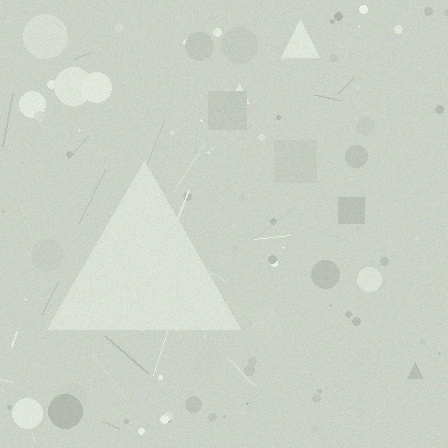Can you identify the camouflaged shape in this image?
The camouflaged shape is a triangle.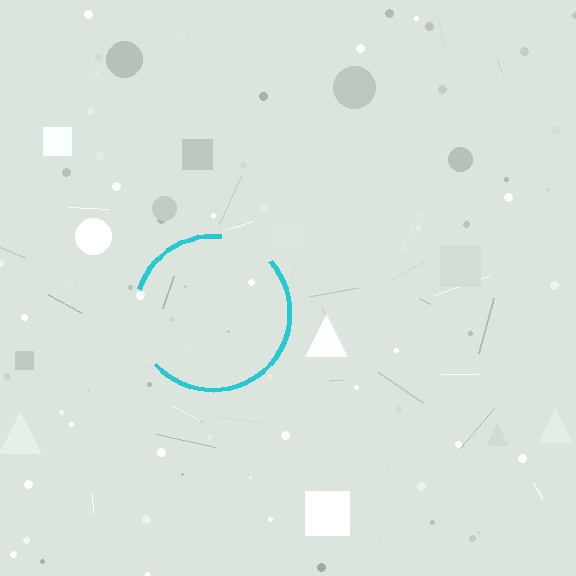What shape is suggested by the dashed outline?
The dashed outline suggests a circle.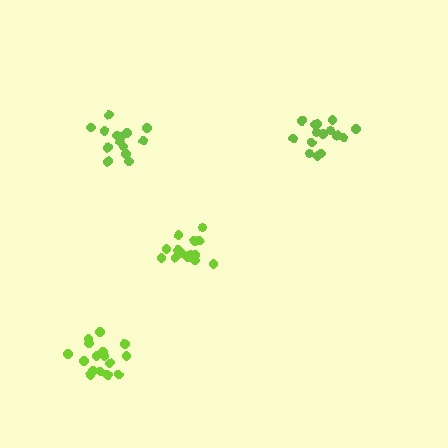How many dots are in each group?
Group 1: 15 dots, Group 2: 15 dots, Group 3: 16 dots, Group 4: 14 dots (60 total).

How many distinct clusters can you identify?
There are 4 distinct clusters.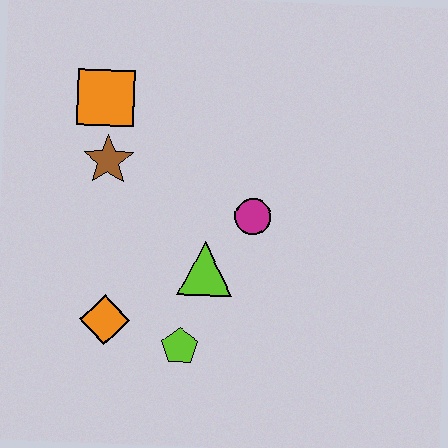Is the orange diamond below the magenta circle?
Yes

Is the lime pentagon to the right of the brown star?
Yes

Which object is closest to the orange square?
The brown star is closest to the orange square.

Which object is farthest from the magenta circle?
The orange square is farthest from the magenta circle.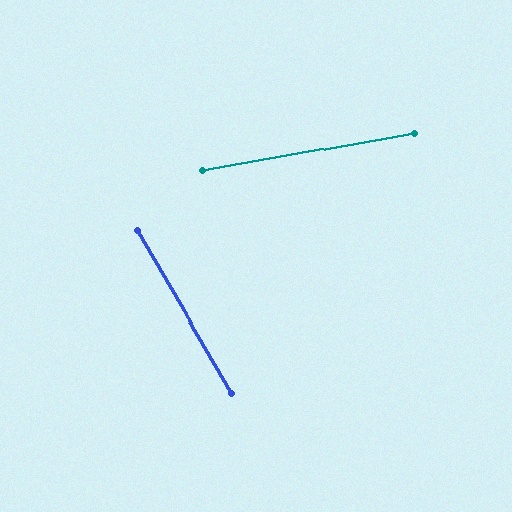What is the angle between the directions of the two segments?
Approximately 70 degrees.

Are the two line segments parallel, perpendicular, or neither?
Neither parallel nor perpendicular — they differ by about 70°.